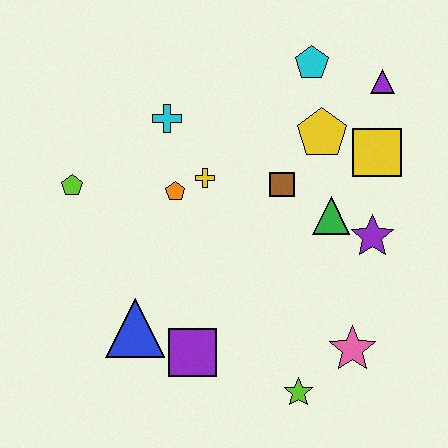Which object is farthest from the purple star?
The lime pentagon is farthest from the purple star.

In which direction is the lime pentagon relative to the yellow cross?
The lime pentagon is to the left of the yellow cross.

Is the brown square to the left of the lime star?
Yes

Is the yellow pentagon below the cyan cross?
Yes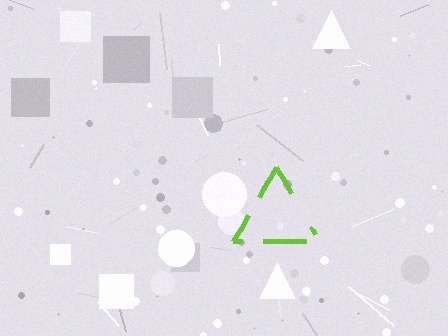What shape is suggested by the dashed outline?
The dashed outline suggests a triangle.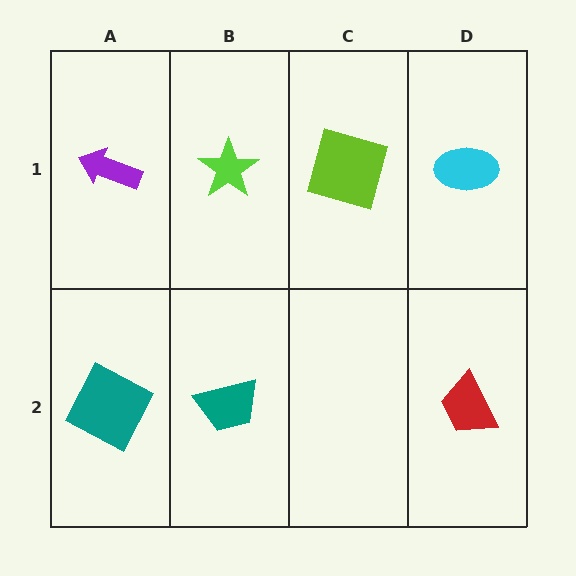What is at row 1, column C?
A lime square.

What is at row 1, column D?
A cyan ellipse.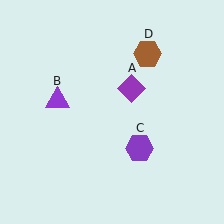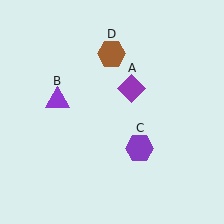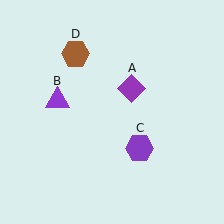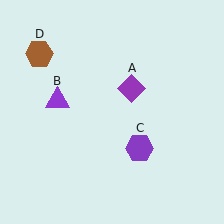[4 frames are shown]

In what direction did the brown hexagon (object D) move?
The brown hexagon (object D) moved left.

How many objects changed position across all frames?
1 object changed position: brown hexagon (object D).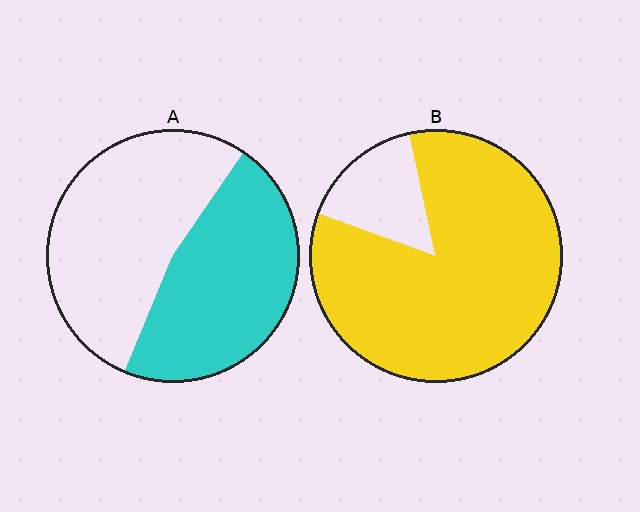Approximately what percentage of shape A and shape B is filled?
A is approximately 45% and B is approximately 85%.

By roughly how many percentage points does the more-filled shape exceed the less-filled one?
By roughly 35 percentage points (B over A).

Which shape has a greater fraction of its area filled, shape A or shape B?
Shape B.